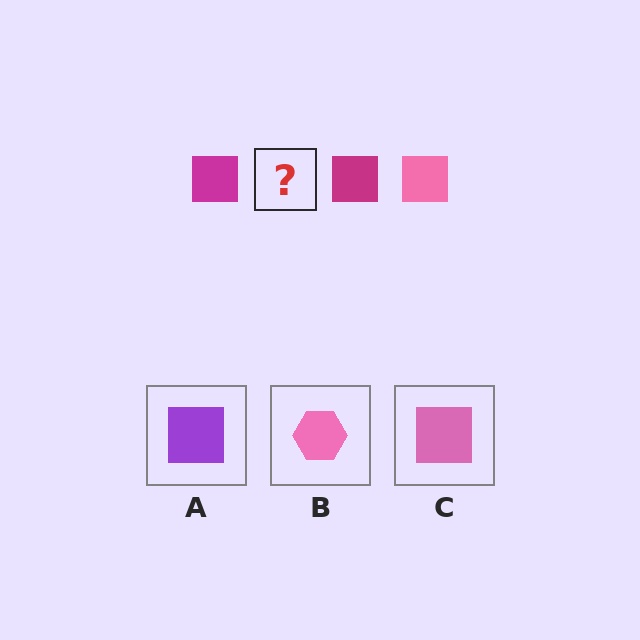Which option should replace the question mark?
Option C.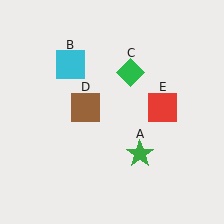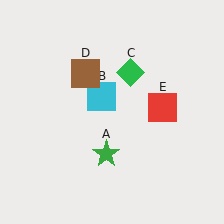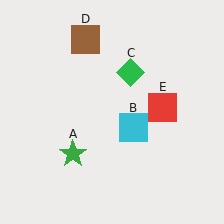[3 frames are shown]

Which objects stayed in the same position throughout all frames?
Green diamond (object C) and red square (object E) remained stationary.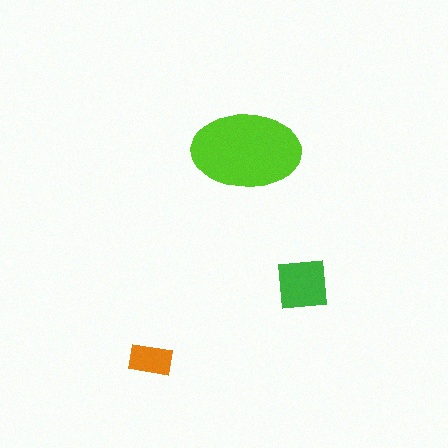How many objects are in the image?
There are 3 objects in the image.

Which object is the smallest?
The orange rectangle.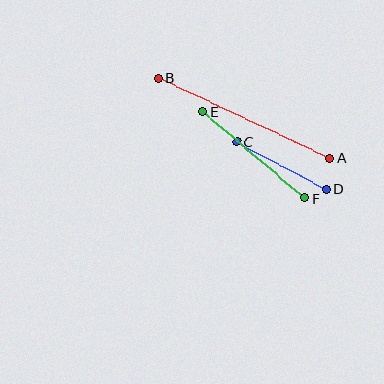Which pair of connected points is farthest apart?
Points A and B are farthest apart.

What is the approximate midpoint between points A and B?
The midpoint is at approximately (244, 118) pixels.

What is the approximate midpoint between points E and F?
The midpoint is at approximately (254, 155) pixels.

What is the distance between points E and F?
The distance is approximately 133 pixels.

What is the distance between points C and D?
The distance is approximately 101 pixels.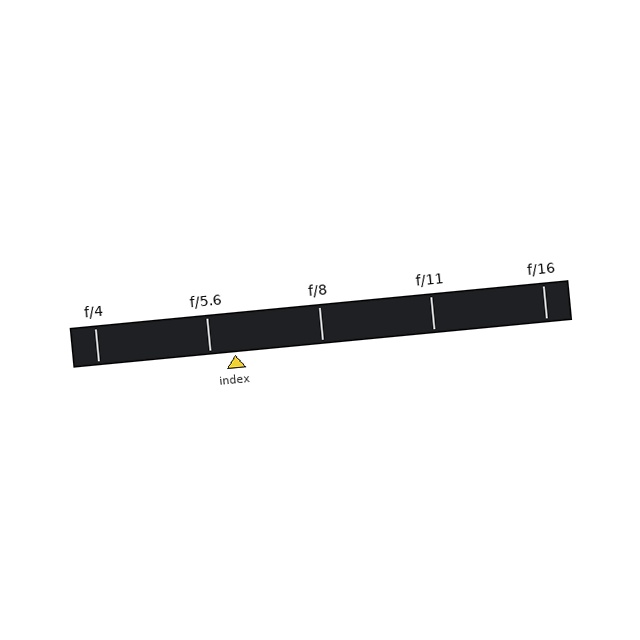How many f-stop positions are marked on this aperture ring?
There are 5 f-stop positions marked.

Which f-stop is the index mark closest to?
The index mark is closest to f/5.6.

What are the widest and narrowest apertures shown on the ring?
The widest aperture shown is f/4 and the narrowest is f/16.